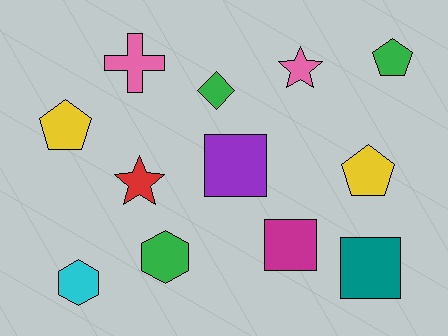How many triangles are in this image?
There are no triangles.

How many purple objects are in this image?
There is 1 purple object.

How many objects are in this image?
There are 12 objects.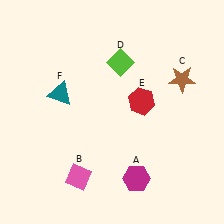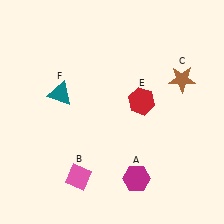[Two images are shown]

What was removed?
The lime diamond (D) was removed in Image 2.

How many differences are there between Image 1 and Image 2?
There is 1 difference between the two images.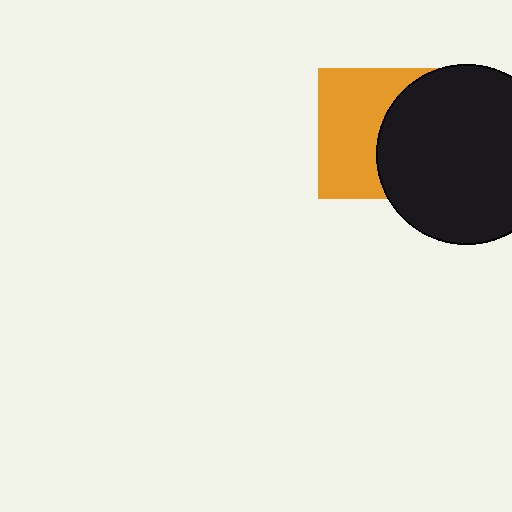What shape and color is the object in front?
The object in front is a black circle.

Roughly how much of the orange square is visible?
About half of it is visible (roughly 54%).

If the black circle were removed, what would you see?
You would see the complete orange square.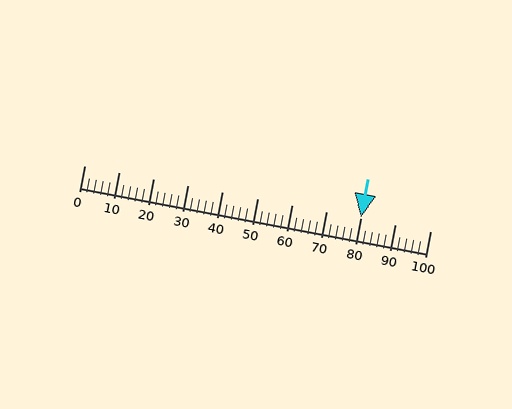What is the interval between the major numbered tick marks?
The major tick marks are spaced 10 units apart.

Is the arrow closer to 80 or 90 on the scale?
The arrow is closer to 80.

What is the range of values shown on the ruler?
The ruler shows values from 0 to 100.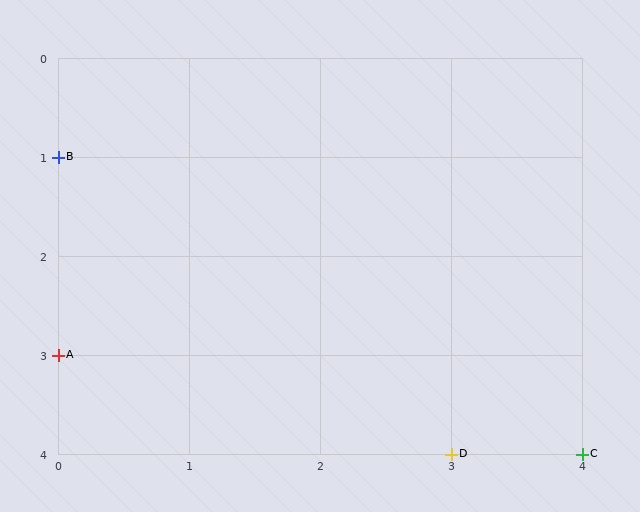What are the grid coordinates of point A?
Point A is at grid coordinates (0, 3).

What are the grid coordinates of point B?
Point B is at grid coordinates (0, 1).